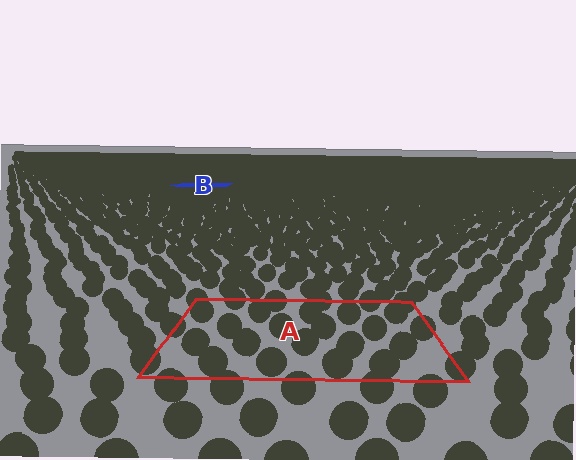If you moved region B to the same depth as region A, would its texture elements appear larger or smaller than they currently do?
They would appear larger. At a closer depth, the same texture elements are projected at a bigger on-screen size.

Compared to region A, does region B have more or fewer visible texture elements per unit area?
Region B has more texture elements per unit area — they are packed more densely because it is farther away.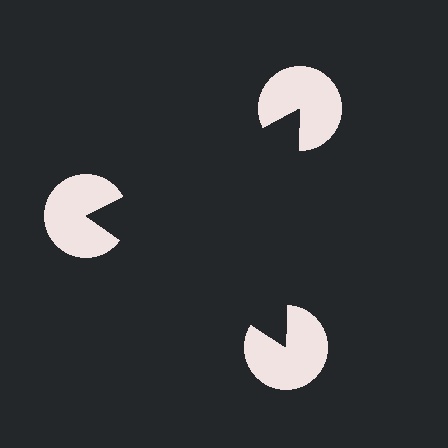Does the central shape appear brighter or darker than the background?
It typically appears slightly darker than the background, even though no actual brightness change is drawn.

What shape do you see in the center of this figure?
An illusory triangle — its edges are inferred from the aligned wedge cuts in the pac-man discs, not physically drawn.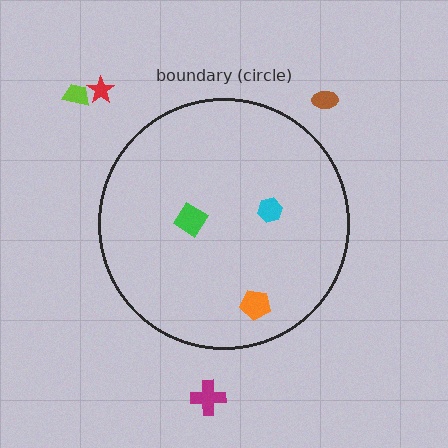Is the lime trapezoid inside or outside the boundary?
Outside.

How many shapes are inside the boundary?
3 inside, 4 outside.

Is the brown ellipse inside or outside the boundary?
Outside.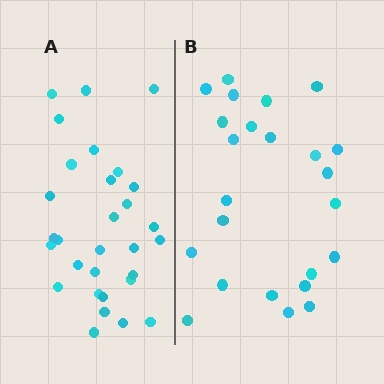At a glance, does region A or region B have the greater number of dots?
Region A (the left region) has more dots.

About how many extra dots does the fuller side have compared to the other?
Region A has about 6 more dots than region B.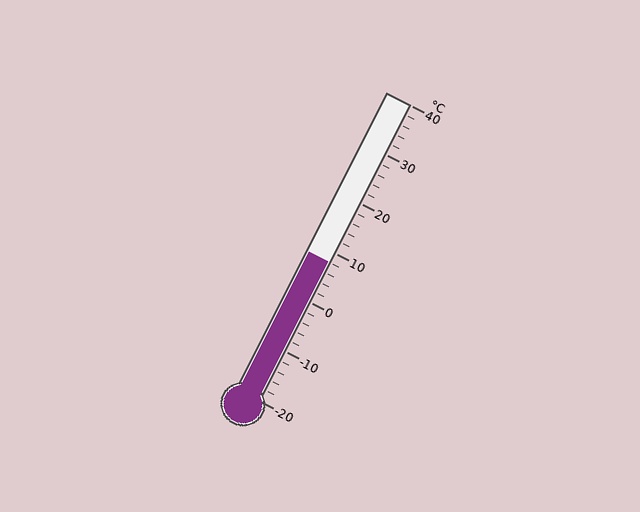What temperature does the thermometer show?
The thermometer shows approximately 8°C.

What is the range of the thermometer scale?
The thermometer scale ranges from -20°C to 40°C.